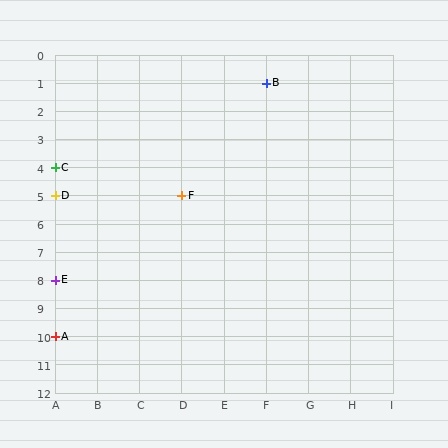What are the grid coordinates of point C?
Point C is at grid coordinates (A, 4).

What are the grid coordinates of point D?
Point D is at grid coordinates (A, 5).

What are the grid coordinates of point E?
Point E is at grid coordinates (A, 8).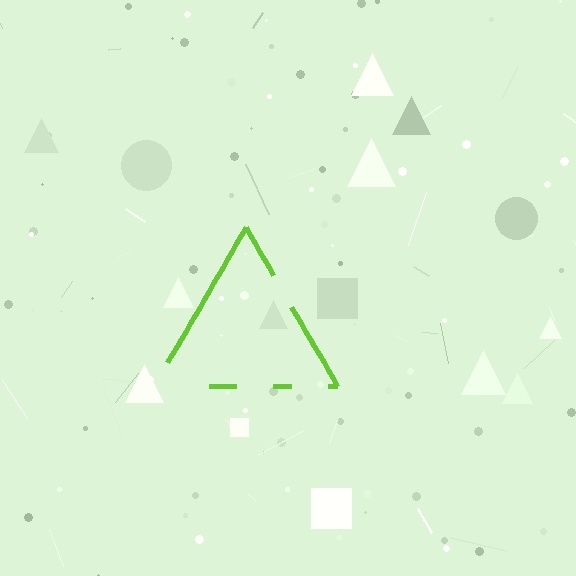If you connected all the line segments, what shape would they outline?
They would outline a triangle.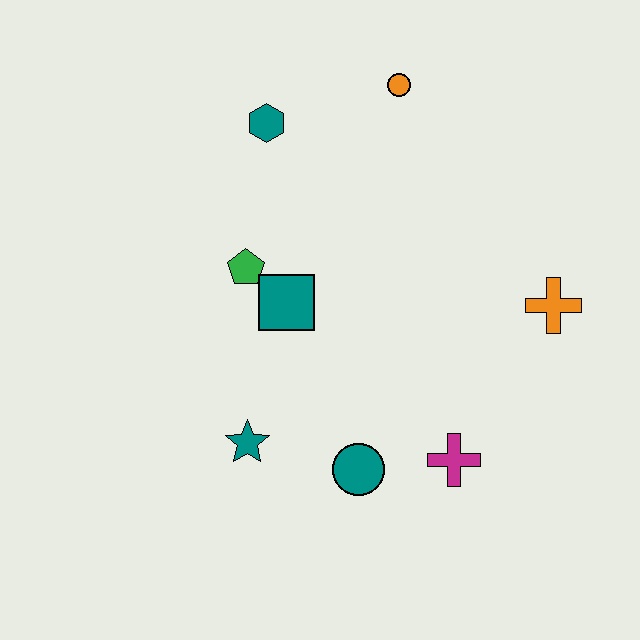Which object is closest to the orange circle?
The teal hexagon is closest to the orange circle.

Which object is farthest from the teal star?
The orange circle is farthest from the teal star.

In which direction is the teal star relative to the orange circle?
The teal star is below the orange circle.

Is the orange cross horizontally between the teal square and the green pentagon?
No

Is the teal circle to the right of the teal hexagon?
Yes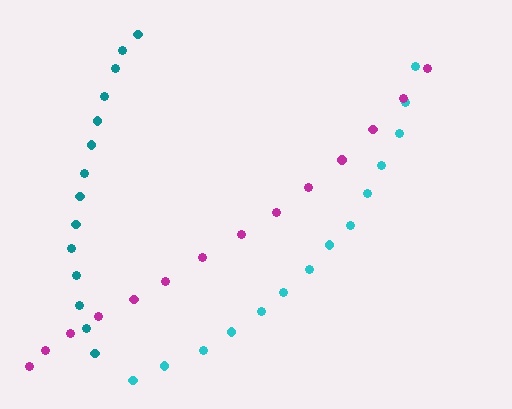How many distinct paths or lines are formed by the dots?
There are 3 distinct paths.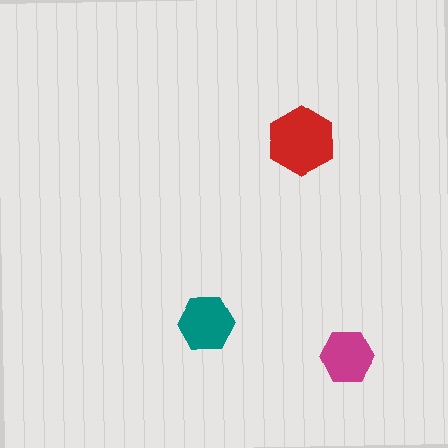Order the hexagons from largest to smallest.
the red one, the teal one, the magenta one.